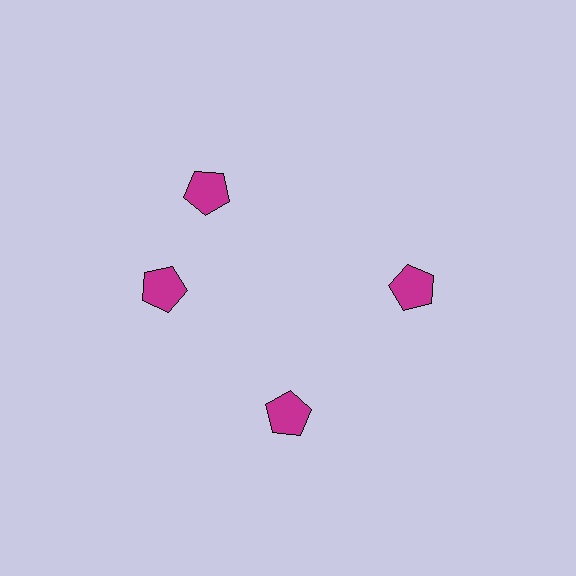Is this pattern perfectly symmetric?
No. The 4 magenta pentagons are arranged in a ring, but one element near the 12 o'clock position is rotated out of alignment along the ring, breaking the 4-fold rotational symmetry.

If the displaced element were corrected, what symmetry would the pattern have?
It would have 4-fold rotational symmetry — the pattern would map onto itself every 90 degrees.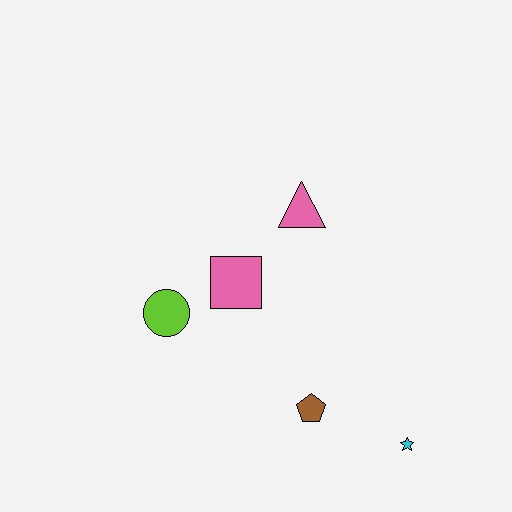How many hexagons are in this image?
There are no hexagons.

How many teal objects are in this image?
There are no teal objects.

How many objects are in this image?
There are 5 objects.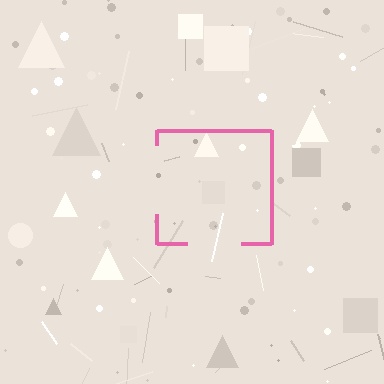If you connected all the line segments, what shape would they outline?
They would outline a square.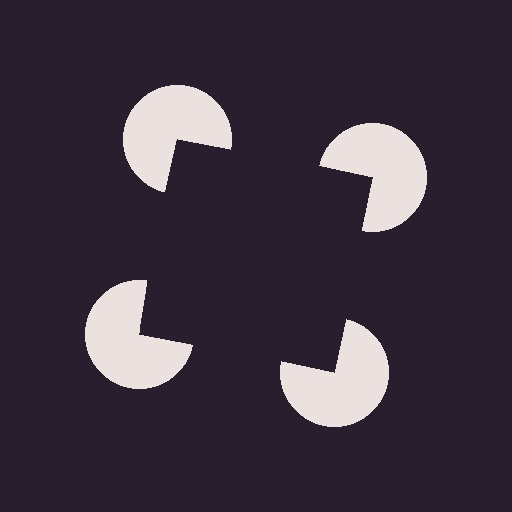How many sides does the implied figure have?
4 sides.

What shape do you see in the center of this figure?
An illusory square — its edges are inferred from the aligned wedge cuts in the pac-man discs, not physically drawn.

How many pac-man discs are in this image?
There are 4 — one at each vertex of the illusory square.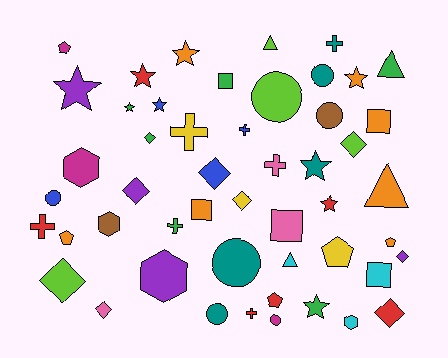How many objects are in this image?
There are 50 objects.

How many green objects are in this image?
There are 6 green objects.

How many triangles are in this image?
There are 4 triangles.